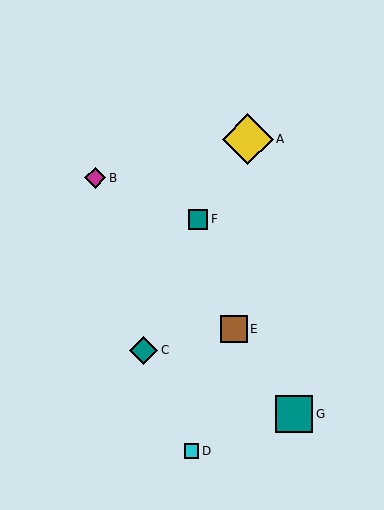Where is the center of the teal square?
The center of the teal square is at (198, 219).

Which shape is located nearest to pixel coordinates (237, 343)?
The brown square (labeled E) at (234, 329) is nearest to that location.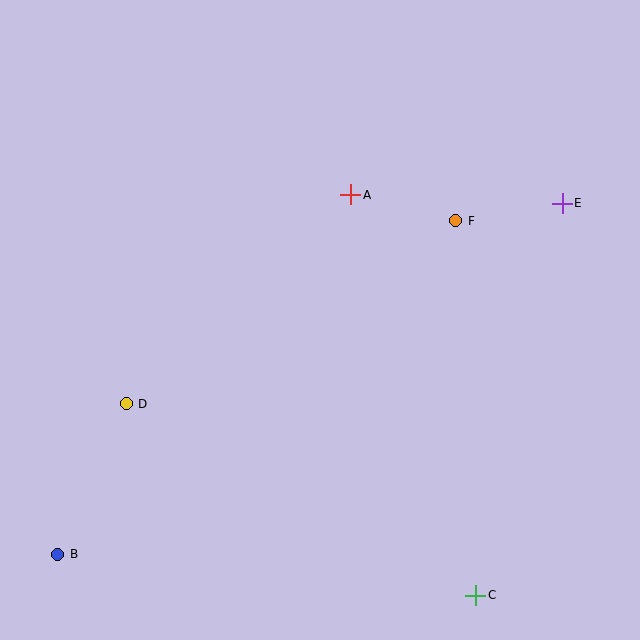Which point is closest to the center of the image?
Point A at (351, 195) is closest to the center.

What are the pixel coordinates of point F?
Point F is at (456, 221).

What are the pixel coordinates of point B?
Point B is at (58, 554).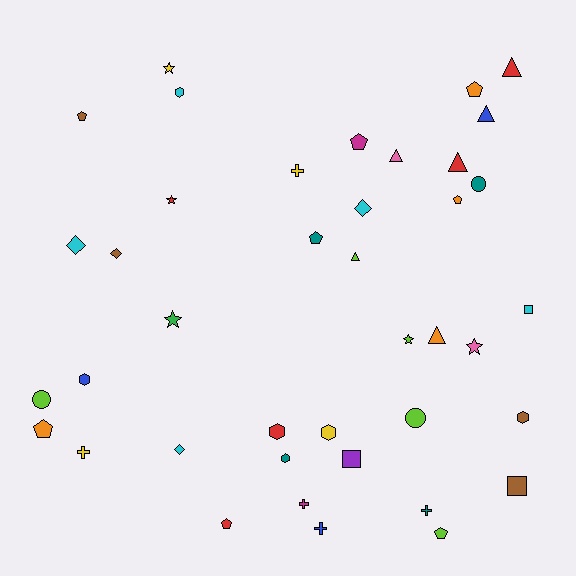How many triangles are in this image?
There are 6 triangles.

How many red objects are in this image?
There are 5 red objects.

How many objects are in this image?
There are 40 objects.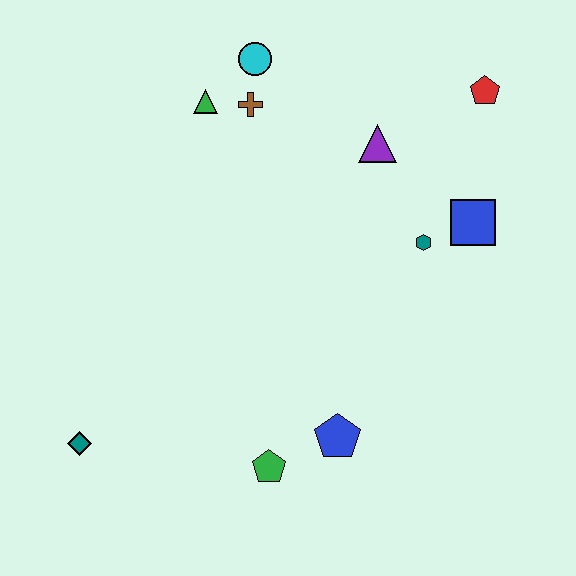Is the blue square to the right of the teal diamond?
Yes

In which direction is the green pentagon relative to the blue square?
The green pentagon is below the blue square.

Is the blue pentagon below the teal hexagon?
Yes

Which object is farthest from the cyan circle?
The teal diamond is farthest from the cyan circle.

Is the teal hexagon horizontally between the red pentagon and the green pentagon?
Yes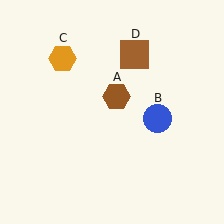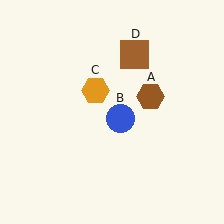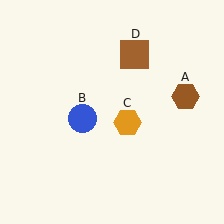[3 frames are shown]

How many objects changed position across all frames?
3 objects changed position: brown hexagon (object A), blue circle (object B), orange hexagon (object C).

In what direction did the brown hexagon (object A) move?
The brown hexagon (object A) moved right.